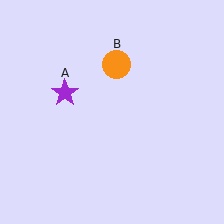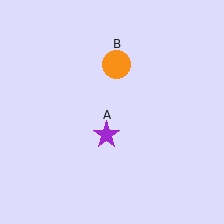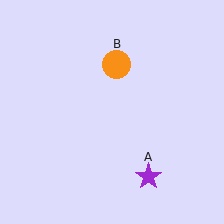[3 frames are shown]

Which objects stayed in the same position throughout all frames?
Orange circle (object B) remained stationary.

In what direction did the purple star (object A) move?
The purple star (object A) moved down and to the right.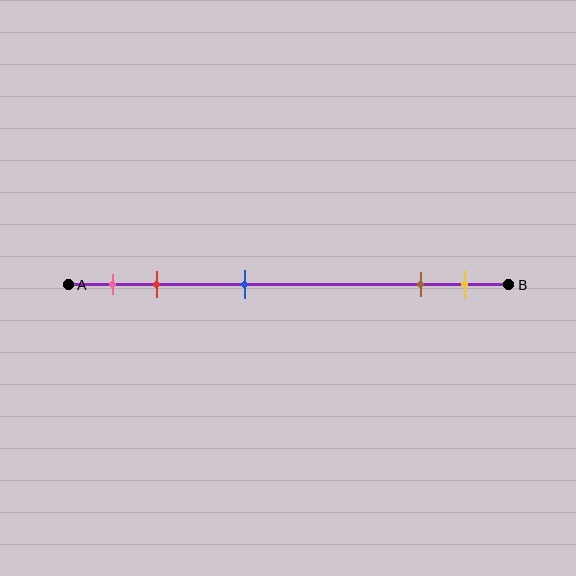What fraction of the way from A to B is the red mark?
The red mark is approximately 20% (0.2) of the way from A to B.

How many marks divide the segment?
There are 5 marks dividing the segment.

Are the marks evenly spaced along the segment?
No, the marks are not evenly spaced.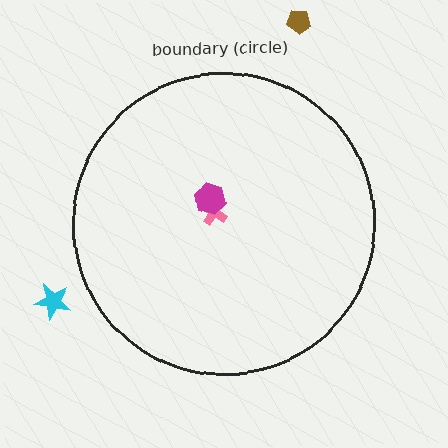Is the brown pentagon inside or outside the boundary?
Outside.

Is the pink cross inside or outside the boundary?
Inside.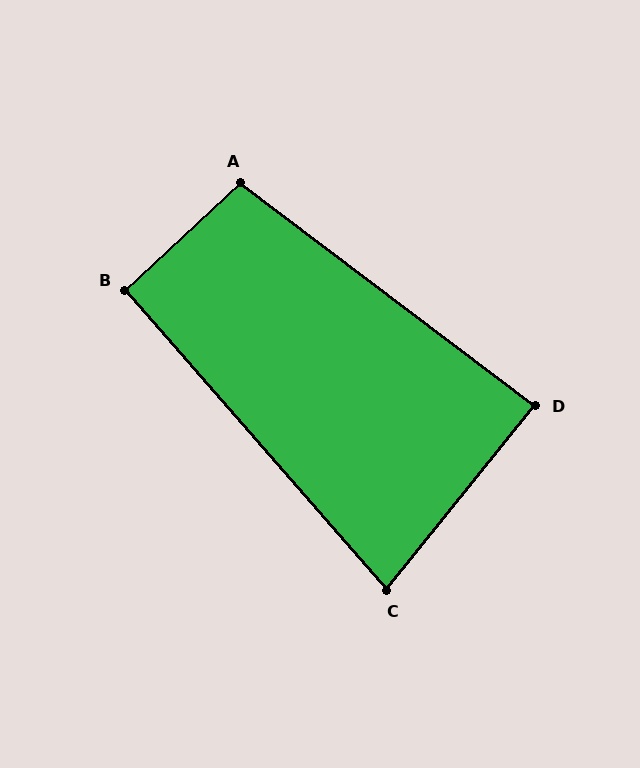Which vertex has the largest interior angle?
A, at approximately 100 degrees.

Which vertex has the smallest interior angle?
C, at approximately 80 degrees.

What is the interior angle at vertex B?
Approximately 92 degrees (approximately right).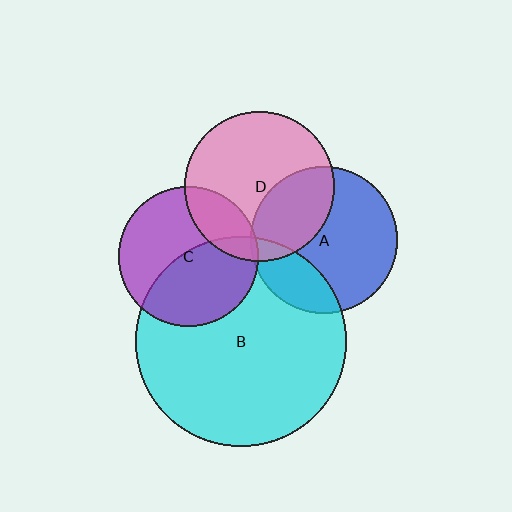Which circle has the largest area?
Circle B (cyan).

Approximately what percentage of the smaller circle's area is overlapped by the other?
Approximately 10%.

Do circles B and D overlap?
Yes.